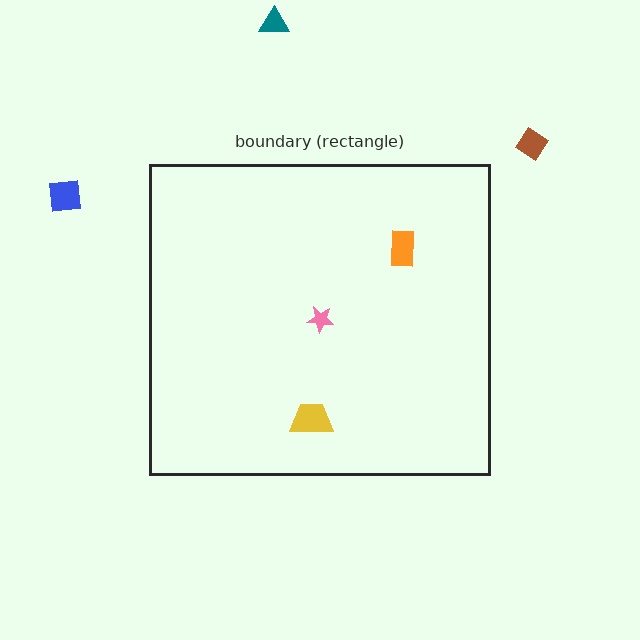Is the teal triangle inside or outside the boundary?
Outside.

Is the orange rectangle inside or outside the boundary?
Inside.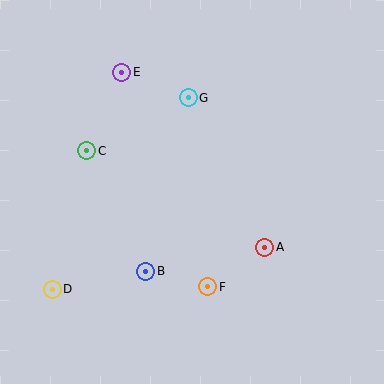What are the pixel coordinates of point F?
Point F is at (208, 287).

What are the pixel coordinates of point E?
Point E is at (122, 72).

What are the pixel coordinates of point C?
Point C is at (87, 151).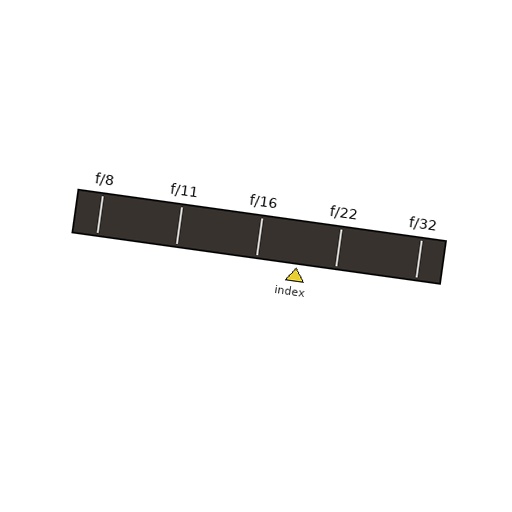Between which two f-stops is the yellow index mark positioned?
The index mark is between f/16 and f/22.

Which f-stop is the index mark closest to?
The index mark is closest to f/22.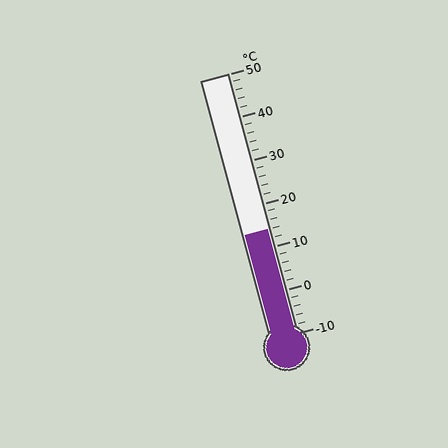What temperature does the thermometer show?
The thermometer shows approximately 14°C.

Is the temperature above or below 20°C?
The temperature is below 20°C.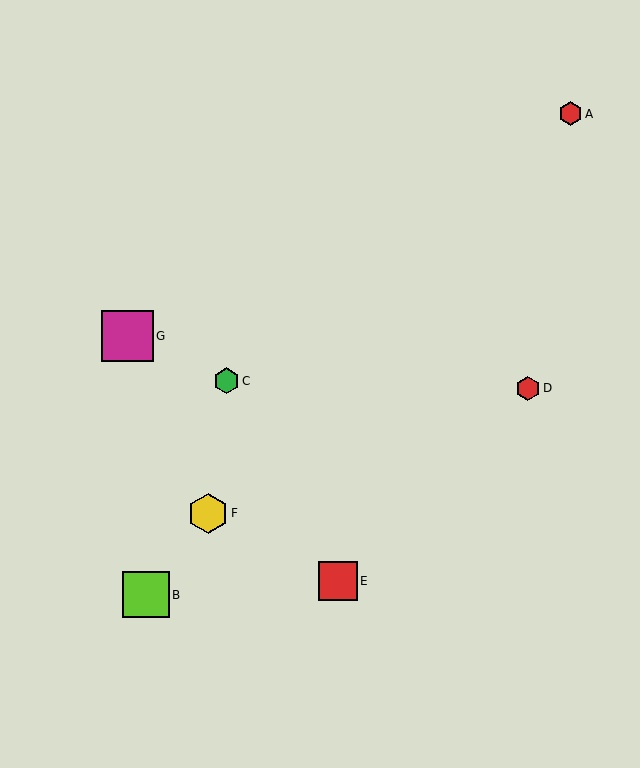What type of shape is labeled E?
Shape E is a red square.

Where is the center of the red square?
The center of the red square is at (338, 581).